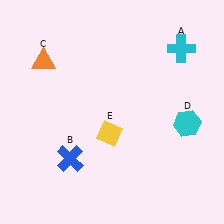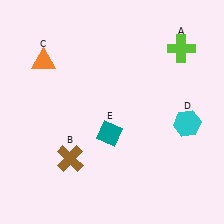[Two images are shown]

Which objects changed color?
A changed from cyan to lime. B changed from blue to brown. E changed from yellow to teal.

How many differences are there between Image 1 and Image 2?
There are 3 differences between the two images.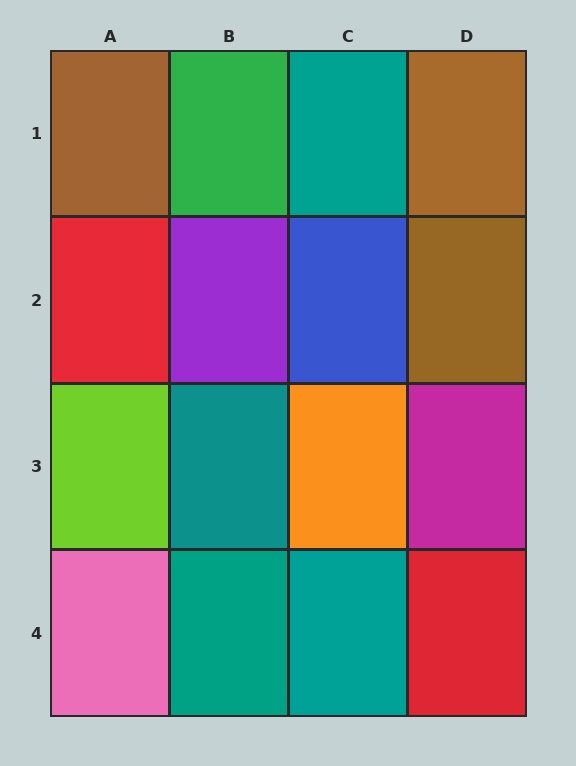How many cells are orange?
1 cell is orange.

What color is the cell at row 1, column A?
Brown.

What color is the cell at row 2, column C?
Blue.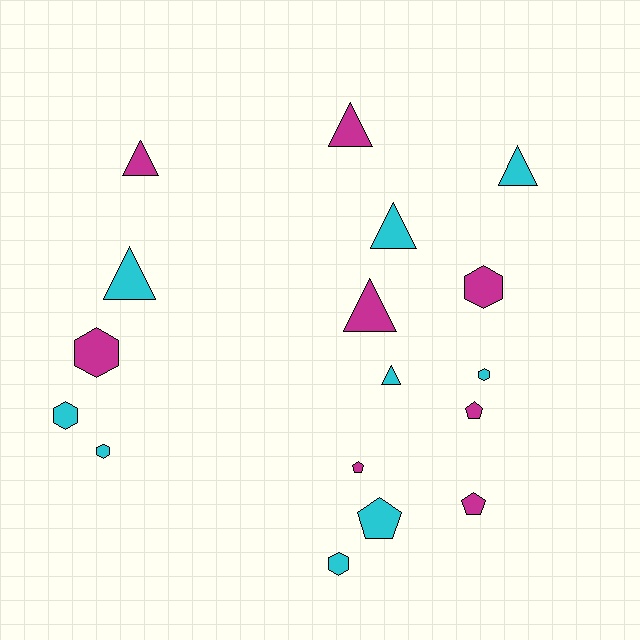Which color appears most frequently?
Cyan, with 9 objects.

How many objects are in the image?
There are 17 objects.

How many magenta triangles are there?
There are 3 magenta triangles.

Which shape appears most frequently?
Triangle, with 7 objects.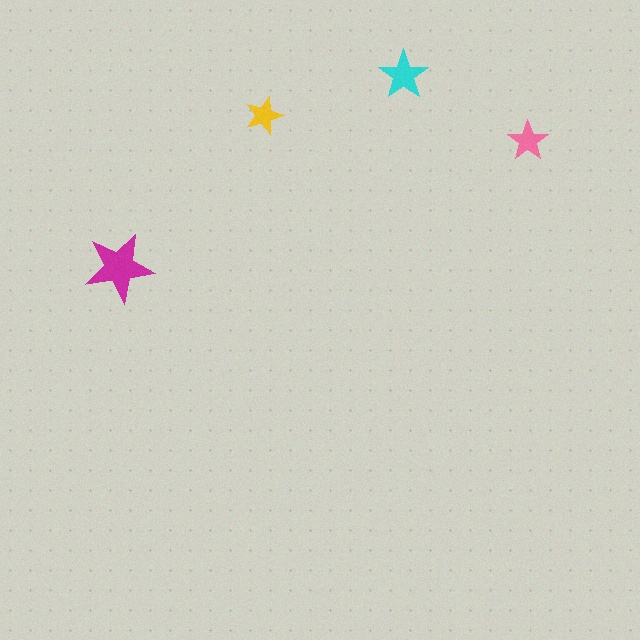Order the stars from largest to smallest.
the magenta one, the cyan one, the pink one, the yellow one.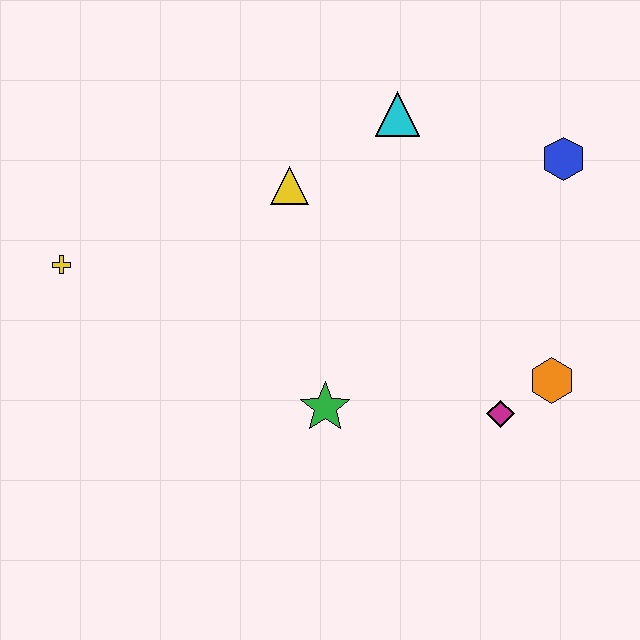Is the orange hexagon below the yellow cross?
Yes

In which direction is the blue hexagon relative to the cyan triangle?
The blue hexagon is to the right of the cyan triangle.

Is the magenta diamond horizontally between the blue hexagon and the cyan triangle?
Yes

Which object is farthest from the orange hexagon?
The yellow cross is farthest from the orange hexagon.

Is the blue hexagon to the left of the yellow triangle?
No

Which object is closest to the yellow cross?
The yellow triangle is closest to the yellow cross.